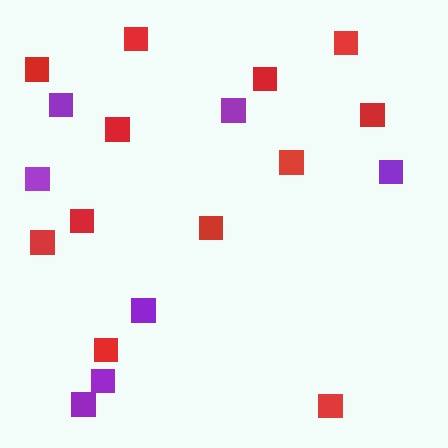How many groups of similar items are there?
There are 2 groups: one group of purple squares (7) and one group of red squares (12).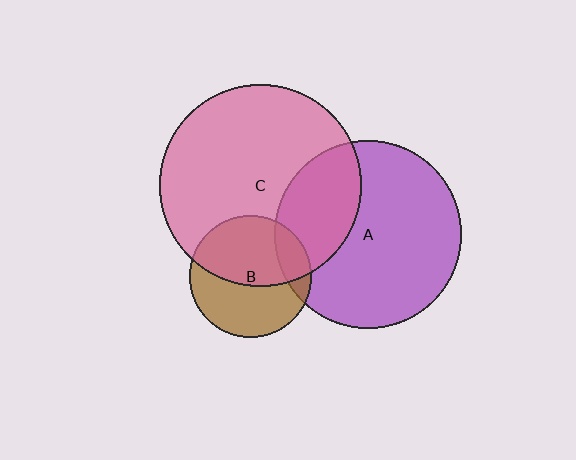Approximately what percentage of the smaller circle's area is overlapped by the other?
Approximately 55%.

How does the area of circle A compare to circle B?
Approximately 2.4 times.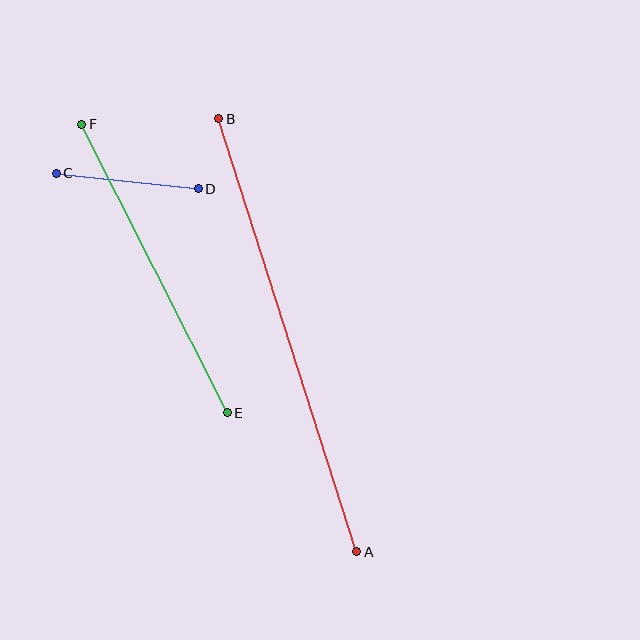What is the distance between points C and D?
The distance is approximately 143 pixels.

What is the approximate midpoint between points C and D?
The midpoint is at approximately (127, 181) pixels.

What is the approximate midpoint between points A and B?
The midpoint is at approximately (288, 335) pixels.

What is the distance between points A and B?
The distance is approximately 454 pixels.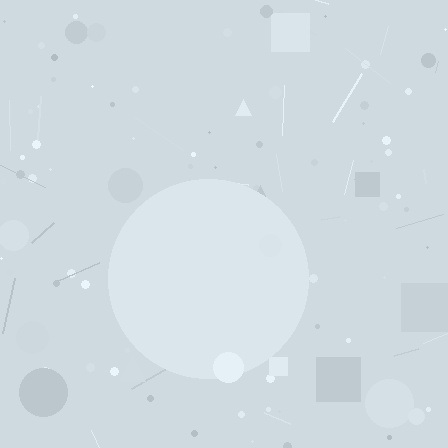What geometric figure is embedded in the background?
A circle is embedded in the background.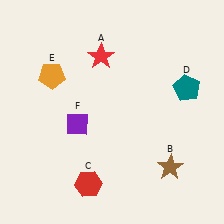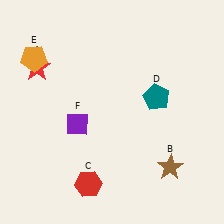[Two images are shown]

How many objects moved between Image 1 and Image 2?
3 objects moved between the two images.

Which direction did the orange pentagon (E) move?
The orange pentagon (E) moved left.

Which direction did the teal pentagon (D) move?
The teal pentagon (D) moved left.